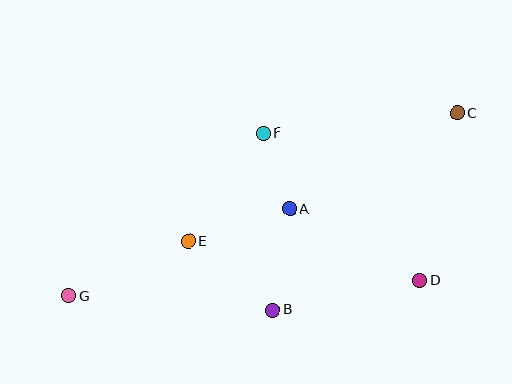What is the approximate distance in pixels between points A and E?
The distance between A and E is approximately 106 pixels.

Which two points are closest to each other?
Points A and F are closest to each other.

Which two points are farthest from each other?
Points C and G are farthest from each other.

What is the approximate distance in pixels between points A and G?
The distance between A and G is approximately 237 pixels.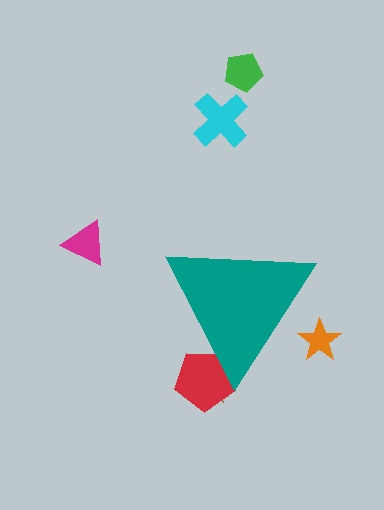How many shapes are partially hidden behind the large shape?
3 shapes are partially hidden.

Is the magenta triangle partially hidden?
No, the magenta triangle is fully visible.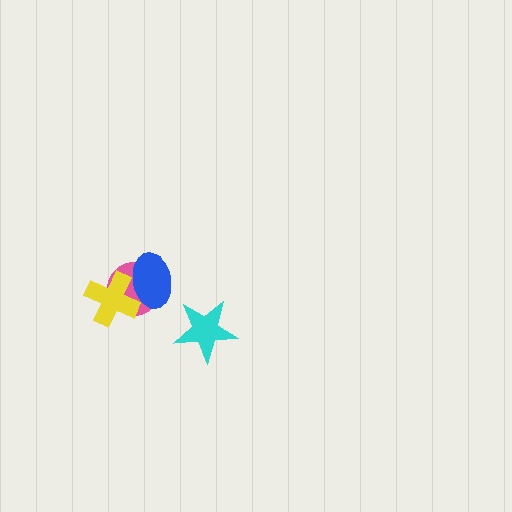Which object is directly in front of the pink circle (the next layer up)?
The yellow cross is directly in front of the pink circle.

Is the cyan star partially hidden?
No, no other shape covers it.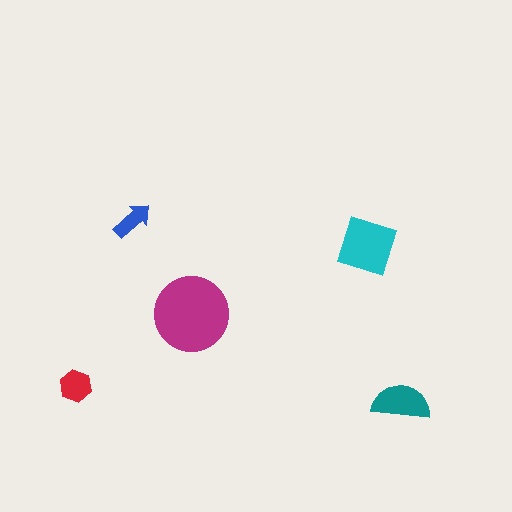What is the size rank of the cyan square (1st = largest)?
2nd.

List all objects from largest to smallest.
The magenta circle, the cyan square, the teal semicircle, the red hexagon, the blue arrow.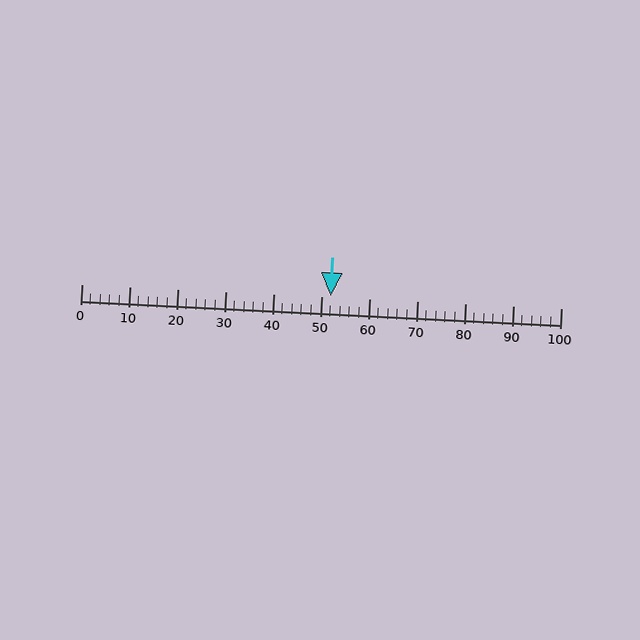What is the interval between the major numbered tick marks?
The major tick marks are spaced 10 units apart.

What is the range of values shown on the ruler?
The ruler shows values from 0 to 100.